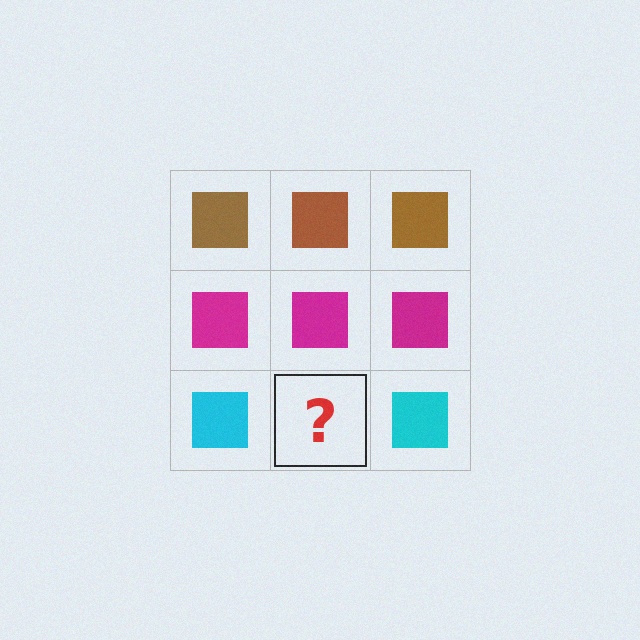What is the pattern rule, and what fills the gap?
The rule is that each row has a consistent color. The gap should be filled with a cyan square.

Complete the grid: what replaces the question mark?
The question mark should be replaced with a cyan square.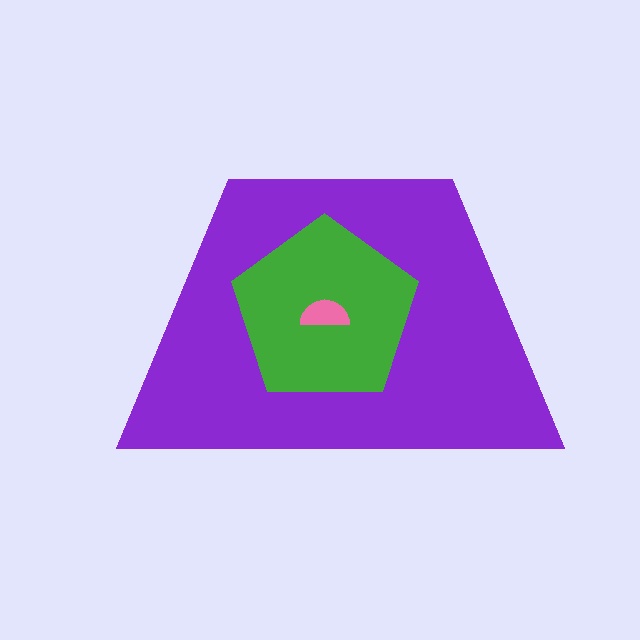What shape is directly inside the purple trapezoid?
The green pentagon.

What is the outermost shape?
The purple trapezoid.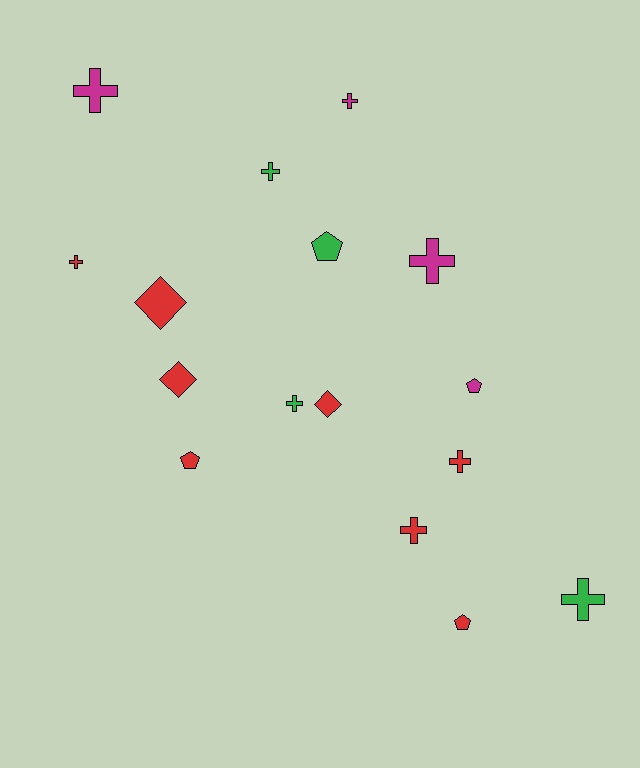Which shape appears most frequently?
Cross, with 9 objects.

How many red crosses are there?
There are 3 red crosses.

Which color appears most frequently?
Red, with 8 objects.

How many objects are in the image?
There are 16 objects.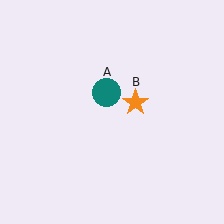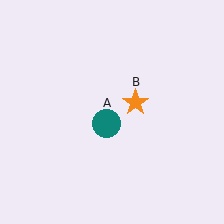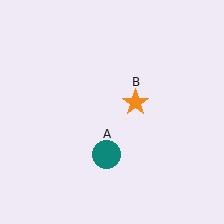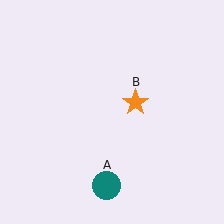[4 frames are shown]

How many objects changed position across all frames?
1 object changed position: teal circle (object A).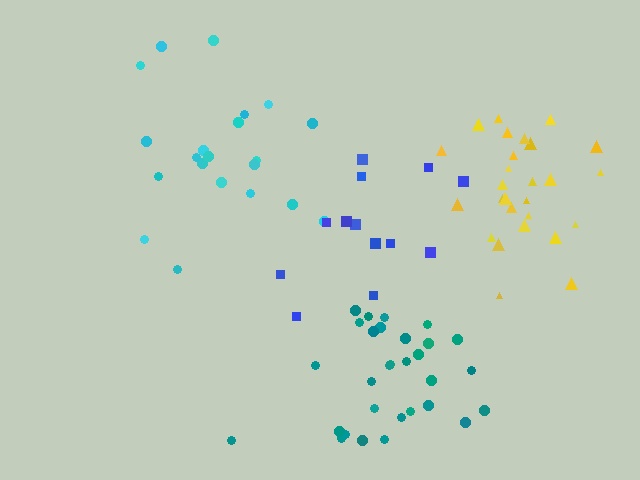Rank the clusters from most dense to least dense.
yellow, teal, cyan, blue.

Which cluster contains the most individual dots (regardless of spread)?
Teal (30).